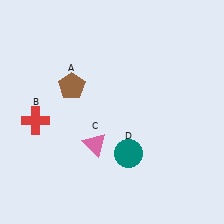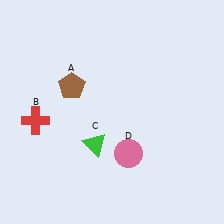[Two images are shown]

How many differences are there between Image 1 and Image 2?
There are 2 differences between the two images.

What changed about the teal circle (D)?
In Image 1, D is teal. In Image 2, it changed to pink.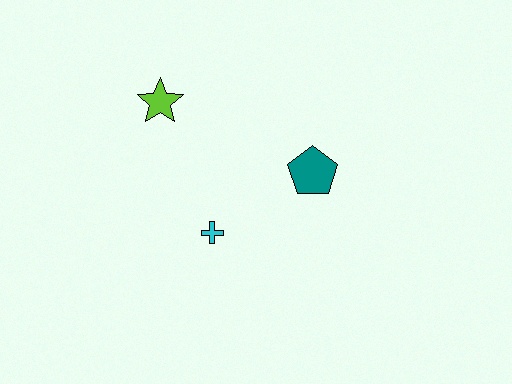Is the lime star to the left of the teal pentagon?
Yes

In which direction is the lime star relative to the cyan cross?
The lime star is above the cyan cross.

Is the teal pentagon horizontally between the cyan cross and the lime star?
No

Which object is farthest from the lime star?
The teal pentagon is farthest from the lime star.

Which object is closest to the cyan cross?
The teal pentagon is closest to the cyan cross.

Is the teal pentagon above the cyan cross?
Yes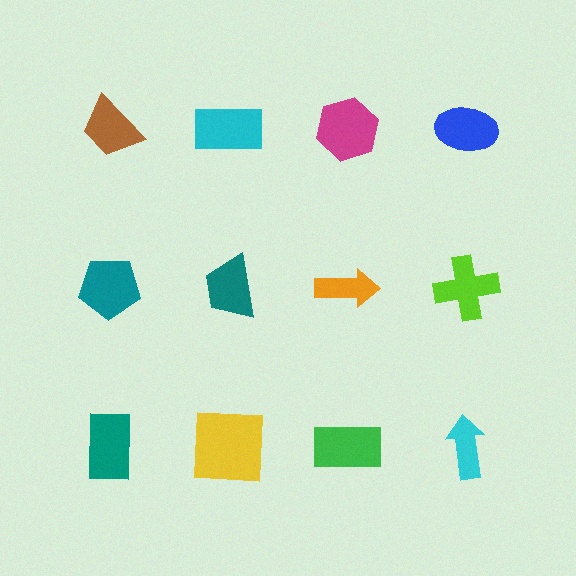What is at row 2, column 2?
A teal trapezoid.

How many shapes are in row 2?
4 shapes.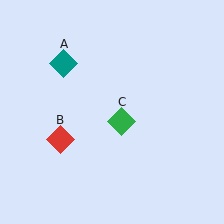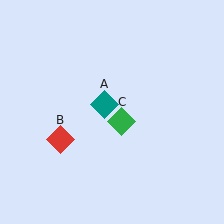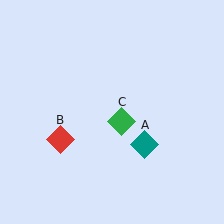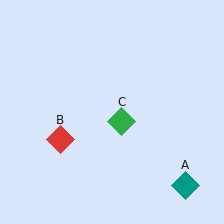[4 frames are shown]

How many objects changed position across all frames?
1 object changed position: teal diamond (object A).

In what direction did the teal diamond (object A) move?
The teal diamond (object A) moved down and to the right.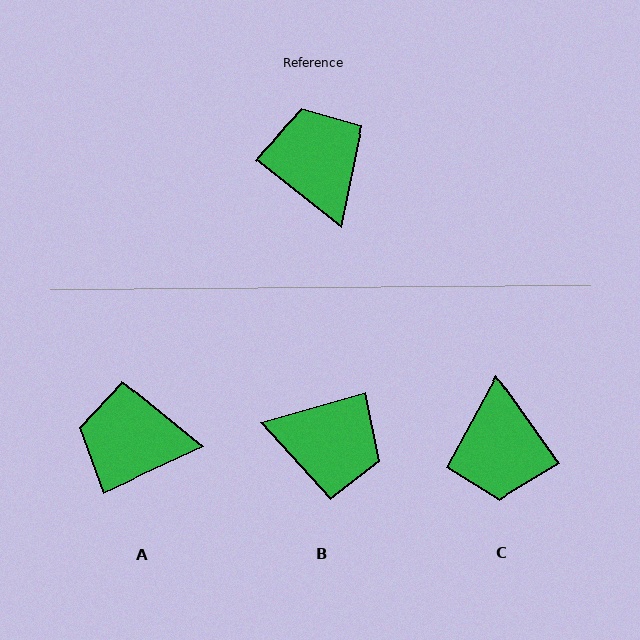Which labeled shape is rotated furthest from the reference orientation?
C, about 163 degrees away.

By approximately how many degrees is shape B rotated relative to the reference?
Approximately 126 degrees clockwise.